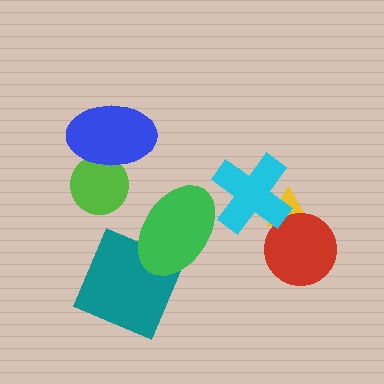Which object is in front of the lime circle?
The blue ellipse is in front of the lime circle.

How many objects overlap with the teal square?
1 object overlaps with the teal square.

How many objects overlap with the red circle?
1 object overlaps with the red circle.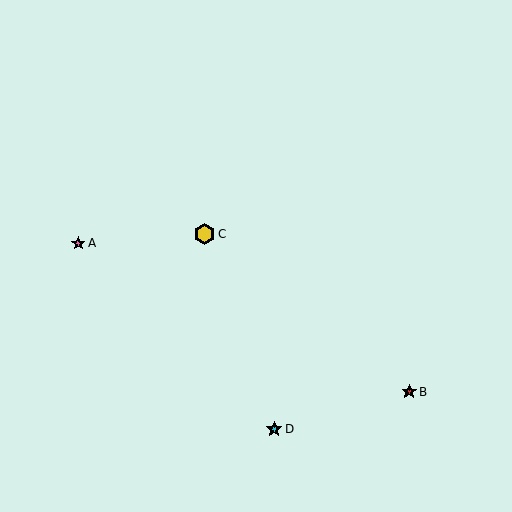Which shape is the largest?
The yellow hexagon (labeled C) is the largest.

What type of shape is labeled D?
Shape D is a cyan star.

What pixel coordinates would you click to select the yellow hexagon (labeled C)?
Click at (204, 234) to select the yellow hexagon C.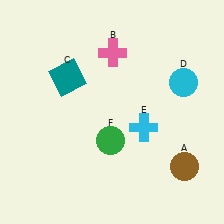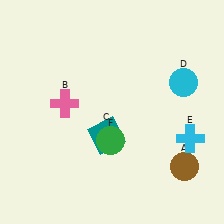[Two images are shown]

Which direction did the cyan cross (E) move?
The cyan cross (E) moved right.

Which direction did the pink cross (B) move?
The pink cross (B) moved down.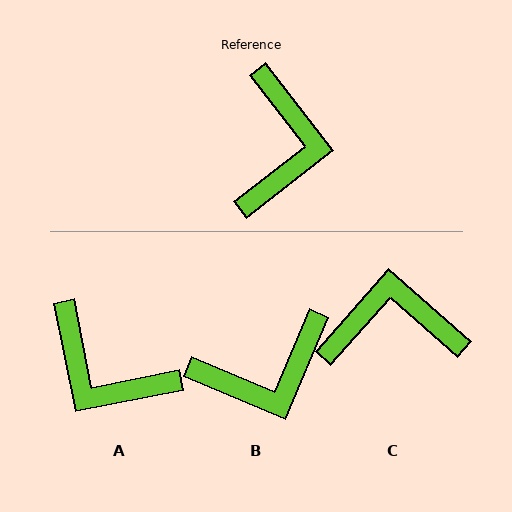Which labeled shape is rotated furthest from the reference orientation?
A, about 117 degrees away.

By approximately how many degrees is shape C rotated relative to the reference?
Approximately 101 degrees counter-clockwise.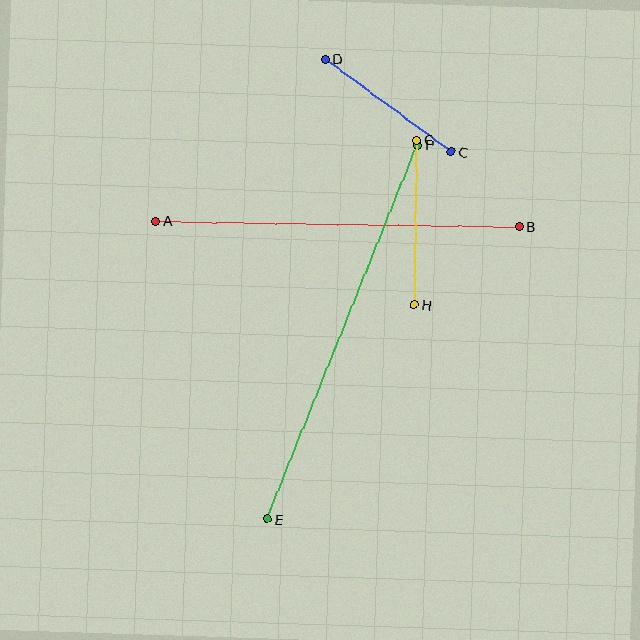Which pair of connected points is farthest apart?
Points E and F are farthest apart.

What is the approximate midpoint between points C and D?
The midpoint is at approximately (388, 106) pixels.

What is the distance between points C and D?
The distance is approximately 156 pixels.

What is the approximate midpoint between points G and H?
The midpoint is at approximately (415, 223) pixels.